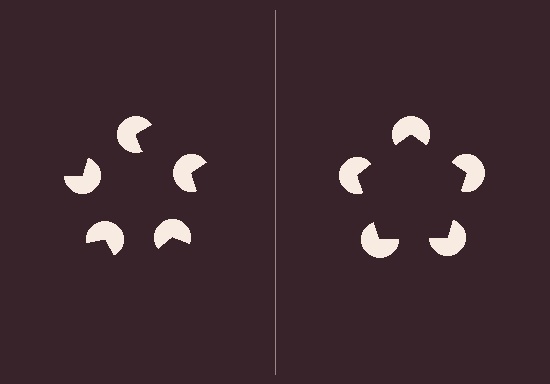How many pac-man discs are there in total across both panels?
10 — 5 on each side.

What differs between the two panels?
The pac-man discs are positioned identically on both sides; only the wedge orientations differ. On the right they align to a pentagon; on the left they are misaligned.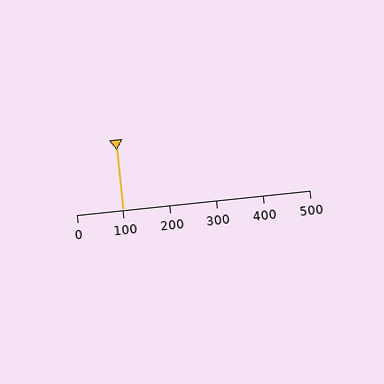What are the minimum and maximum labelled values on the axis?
The axis runs from 0 to 500.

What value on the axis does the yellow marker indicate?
The marker indicates approximately 100.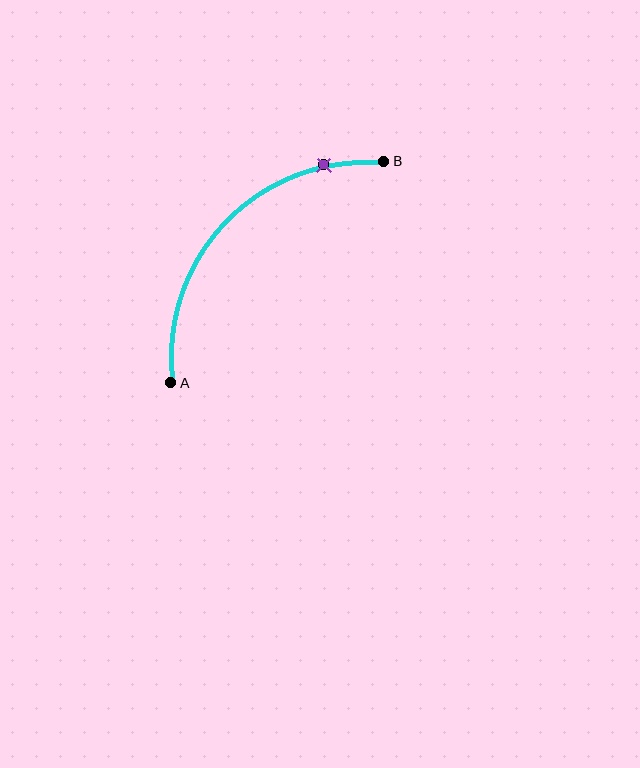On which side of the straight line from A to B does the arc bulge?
The arc bulges above and to the left of the straight line connecting A and B.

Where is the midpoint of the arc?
The arc midpoint is the point on the curve farthest from the straight line joining A and B. It sits above and to the left of that line.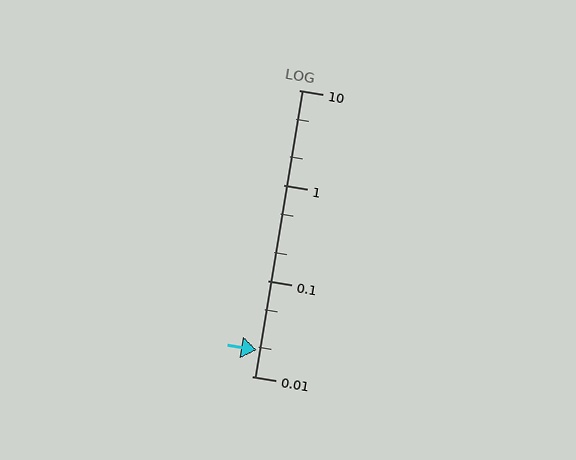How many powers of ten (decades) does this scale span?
The scale spans 3 decades, from 0.01 to 10.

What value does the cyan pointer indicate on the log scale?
The pointer indicates approximately 0.019.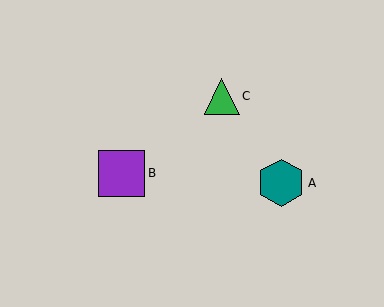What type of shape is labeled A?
Shape A is a teal hexagon.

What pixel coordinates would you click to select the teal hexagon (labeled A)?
Click at (281, 183) to select the teal hexagon A.